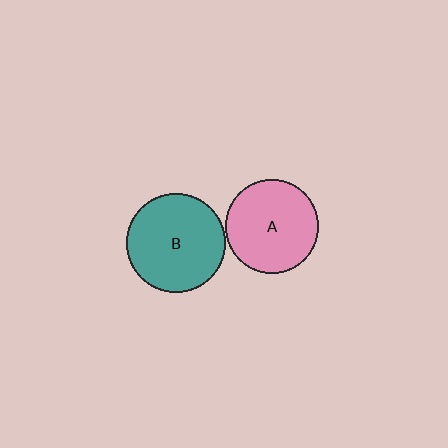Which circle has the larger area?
Circle B (teal).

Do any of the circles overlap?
No, none of the circles overlap.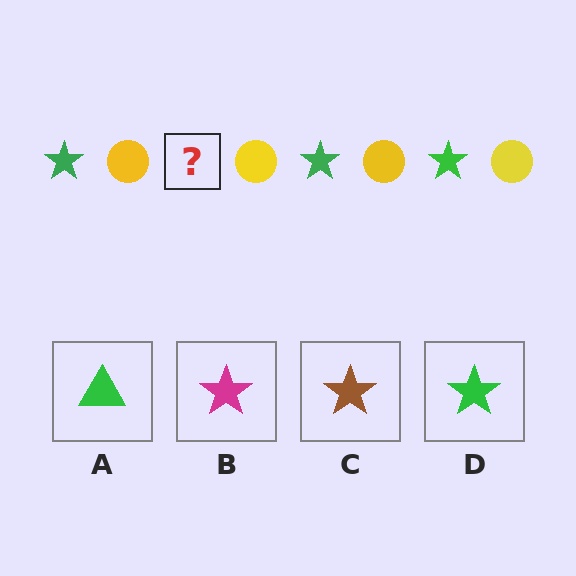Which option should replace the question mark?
Option D.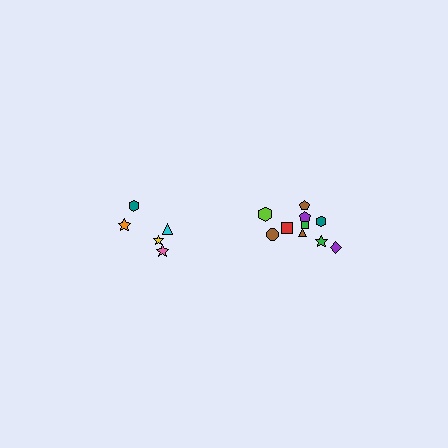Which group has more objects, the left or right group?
The right group.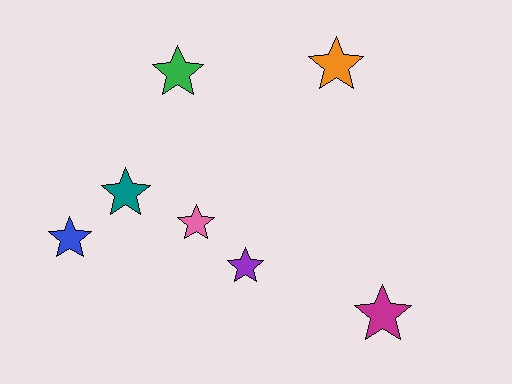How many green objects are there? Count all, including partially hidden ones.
There is 1 green object.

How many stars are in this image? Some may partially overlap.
There are 7 stars.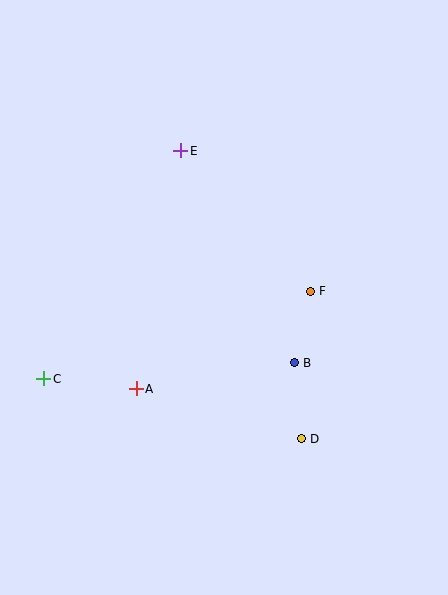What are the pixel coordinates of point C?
Point C is at (44, 379).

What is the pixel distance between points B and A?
The distance between B and A is 160 pixels.